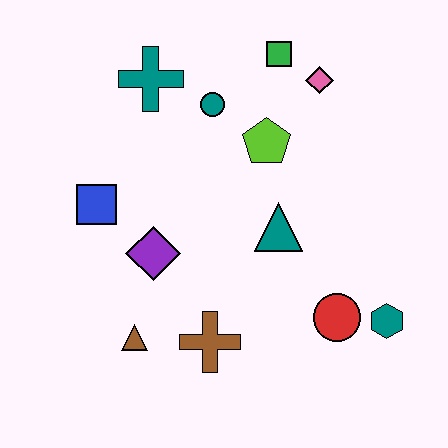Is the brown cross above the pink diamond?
No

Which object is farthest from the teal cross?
The teal hexagon is farthest from the teal cross.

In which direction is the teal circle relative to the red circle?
The teal circle is above the red circle.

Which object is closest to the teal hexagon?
The red circle is closest to the teal hexagon.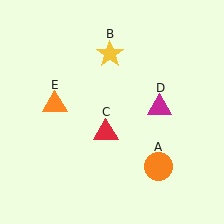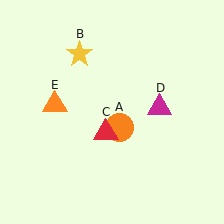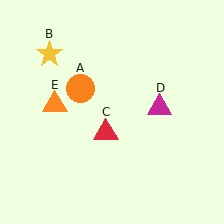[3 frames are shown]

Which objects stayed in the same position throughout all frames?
Red triangle (object C) and magenta triangle (object D) and orange triangle (object E) remained stationary.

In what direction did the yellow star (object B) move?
The yellow star (object B) moved left.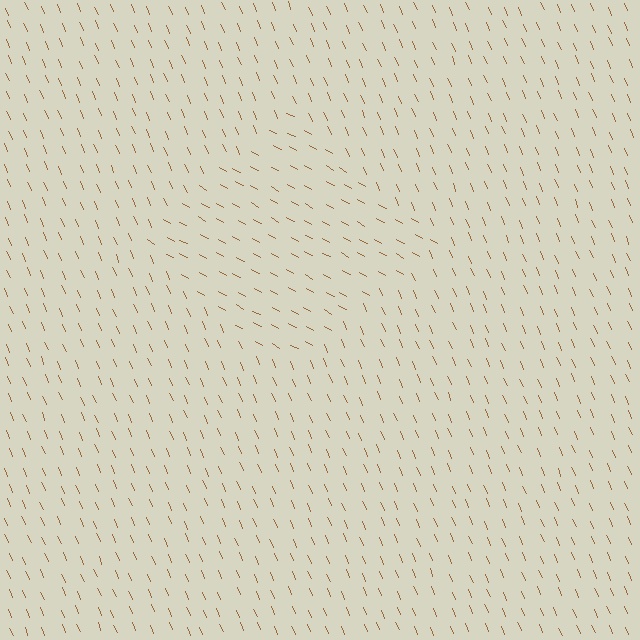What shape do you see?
I see a diamond.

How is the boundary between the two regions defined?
The boundary is defined purely by a change in line orientation (approximately 38 degrees difference). All lines are the same color and thickness.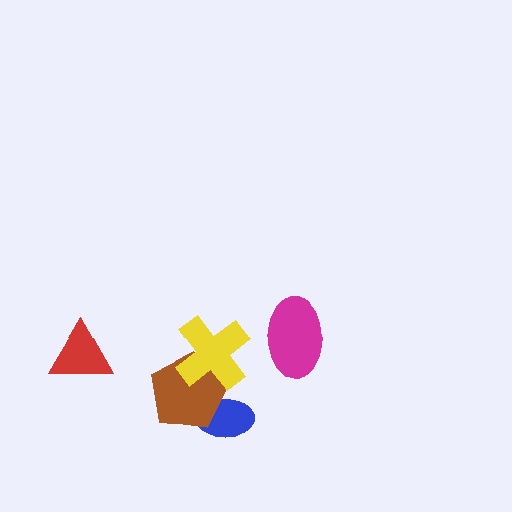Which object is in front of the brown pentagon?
The yellow cross is in front of the brown pentagon.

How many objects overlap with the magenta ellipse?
0 objects overlap with the magenta ellipse.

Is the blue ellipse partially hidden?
Yes, it is partially covered by another shape.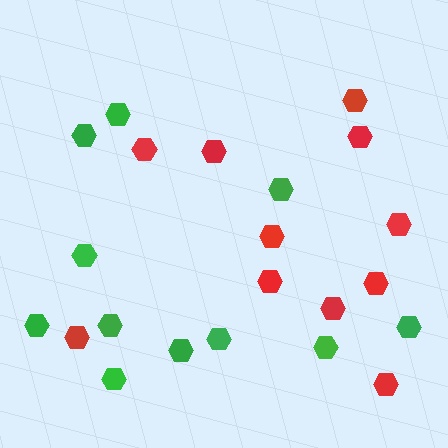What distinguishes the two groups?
There are 2 groups: one group of red hexagons (11) and one group of green hexagons (11).